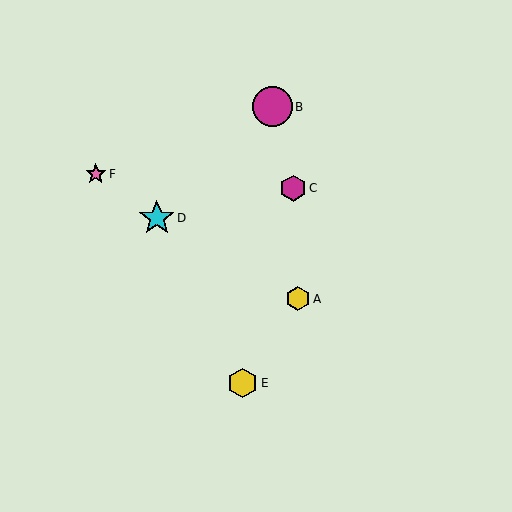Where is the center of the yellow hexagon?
The center of the yellow hexagon is at (243, 383).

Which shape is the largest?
The magenta circle (labeled B) is the largest.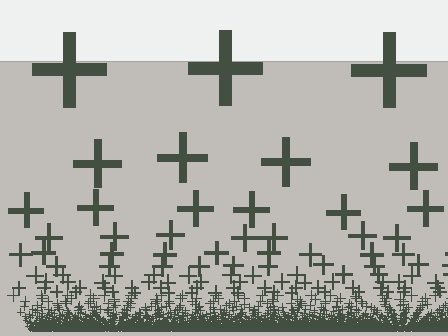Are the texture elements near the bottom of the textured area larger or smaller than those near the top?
Smaller. The gradient is inverted — elements near the bottom are smaller and denser.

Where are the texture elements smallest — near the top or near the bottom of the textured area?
Near the bottom.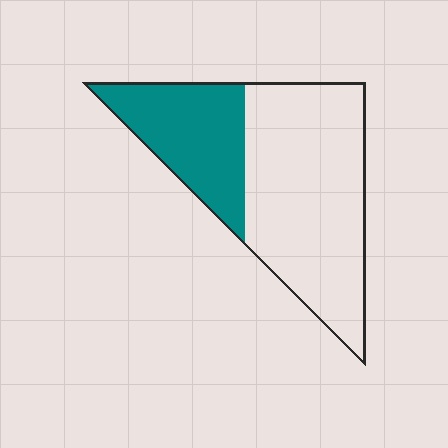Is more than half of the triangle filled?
No.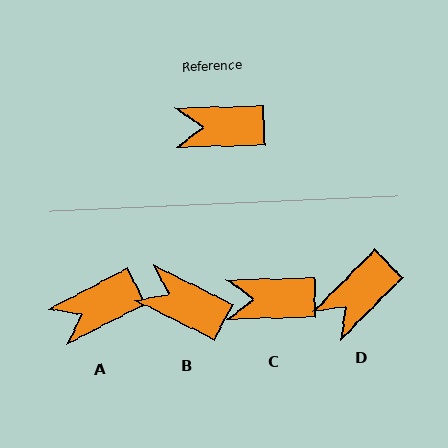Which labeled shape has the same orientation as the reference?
C.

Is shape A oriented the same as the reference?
No, it is off by about 26 degrees.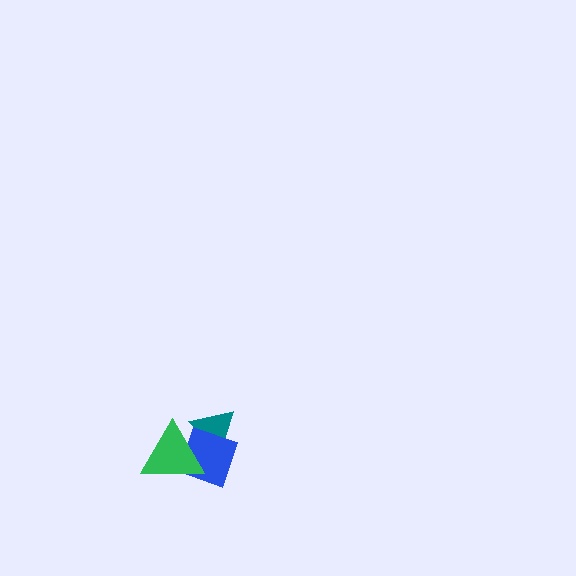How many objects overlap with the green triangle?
2 objects overlap with the green triangle.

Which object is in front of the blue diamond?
The green triangle is in front of the blue diamond.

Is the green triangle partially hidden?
No, no other shape covers it.